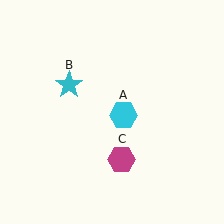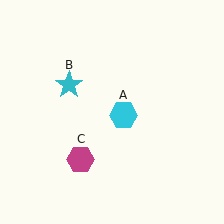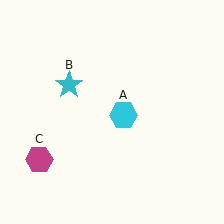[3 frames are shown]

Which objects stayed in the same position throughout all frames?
Cyan hexagon (object A) and cyan star (object B) remained stationary.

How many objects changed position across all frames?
1 object changed position: magenta hexagon (object C).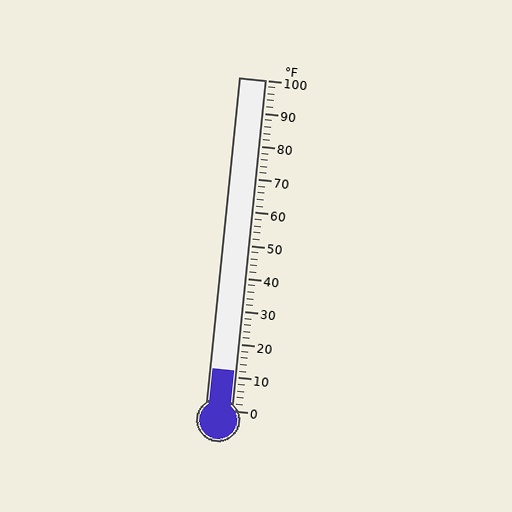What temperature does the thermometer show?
The thermometer shows approximately 12°F.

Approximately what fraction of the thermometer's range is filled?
The thermometer is filled to approximately 10% of its range.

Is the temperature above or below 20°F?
The temperature is below 20°F.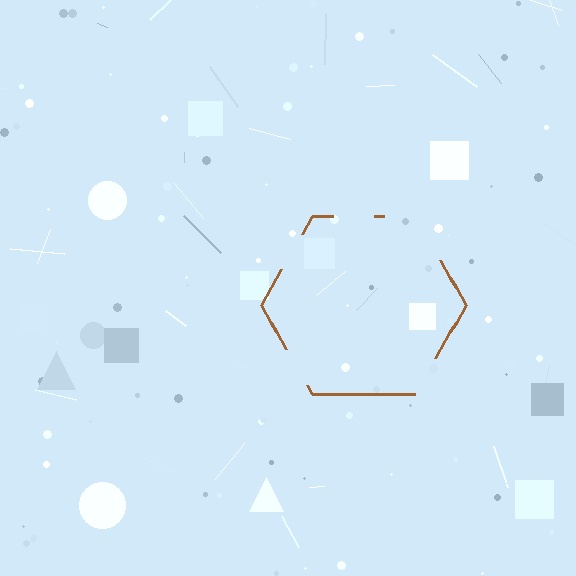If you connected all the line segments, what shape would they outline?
They would outline a hexagon.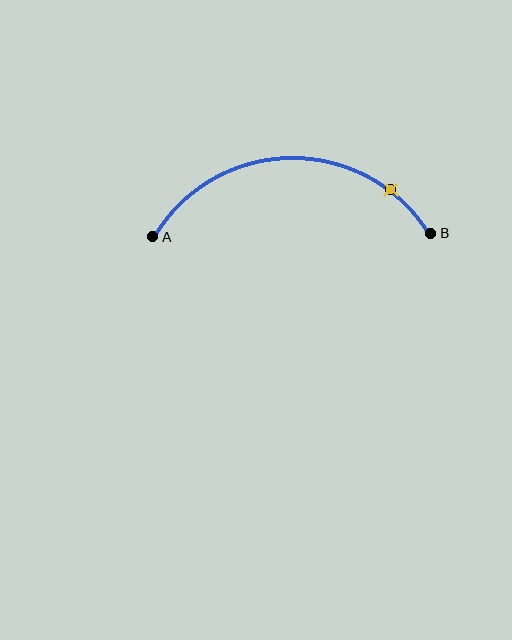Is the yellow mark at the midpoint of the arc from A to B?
No. The yellow mark lies on the arc but is closer to endpoint B. The arc midpoint would be at the point on the curve equidistant along the arc from both A and B.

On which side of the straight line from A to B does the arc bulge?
The arc bulges above the straight line connecting A and B.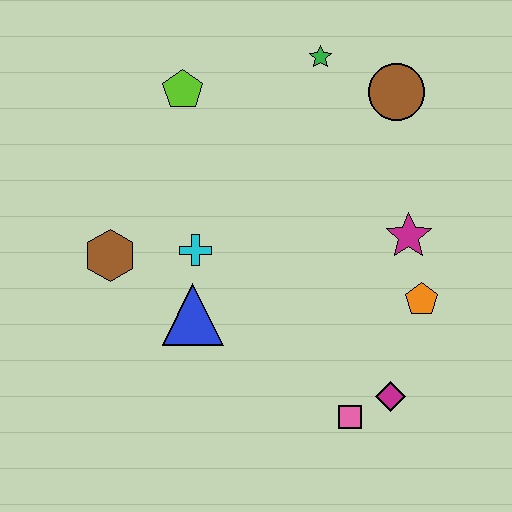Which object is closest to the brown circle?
The green star is closest to the brown circle.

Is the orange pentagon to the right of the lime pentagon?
Yes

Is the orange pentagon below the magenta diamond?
No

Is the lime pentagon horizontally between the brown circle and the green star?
No